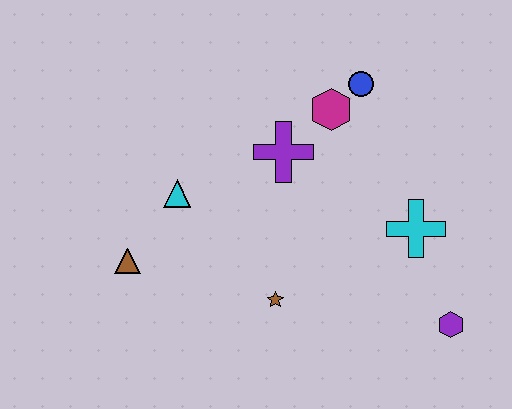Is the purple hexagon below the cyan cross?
Yes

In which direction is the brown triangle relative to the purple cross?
The brown triangle is to the left of the purple cross.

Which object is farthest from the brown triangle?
The purple hexagon is farthest from the brown triangle.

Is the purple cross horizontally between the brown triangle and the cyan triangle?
No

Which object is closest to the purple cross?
The magenta hexagon is closest to the purple cross.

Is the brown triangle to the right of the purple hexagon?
No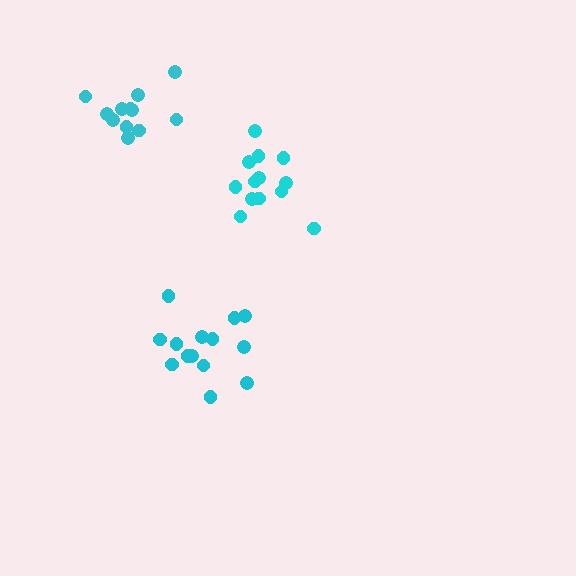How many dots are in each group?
Group 1: 13 dots, Group 2: 14 dots, Group 3: 12 dots (39 total).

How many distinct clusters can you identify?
There are 3 distinct clusters.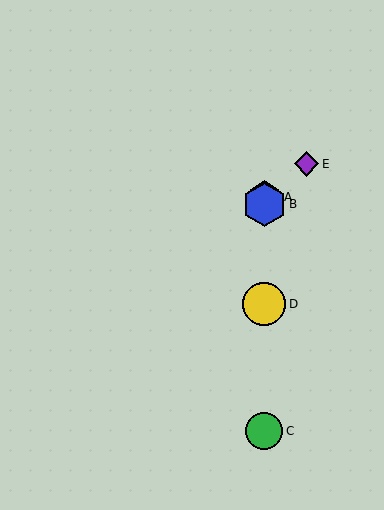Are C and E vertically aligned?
No, C is at x≈264 and E is at x≈307.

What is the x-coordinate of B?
Object B is at x≈264.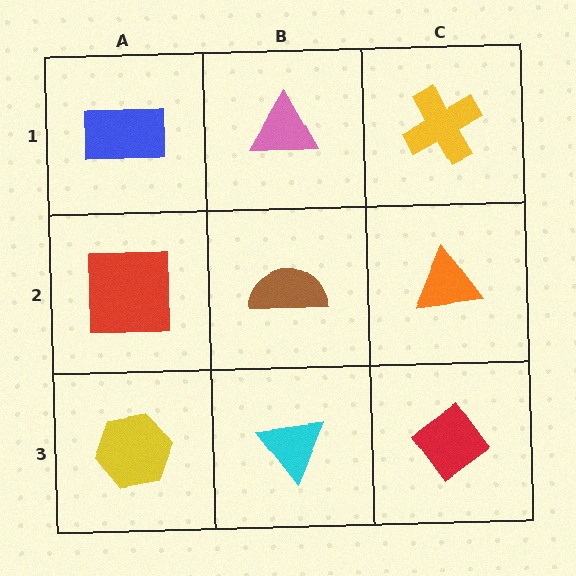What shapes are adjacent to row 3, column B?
A brown semicircle (row 2, column B), a yellow hexagon (row 3, column A), a red diamond (row 3, column C).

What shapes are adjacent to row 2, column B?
A pink triangle (row 1, column B), a cyan triangle (row 3, column B), a red square (row 2, column A), an orange triangle (row 2, column C).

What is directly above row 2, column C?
A yellow cross.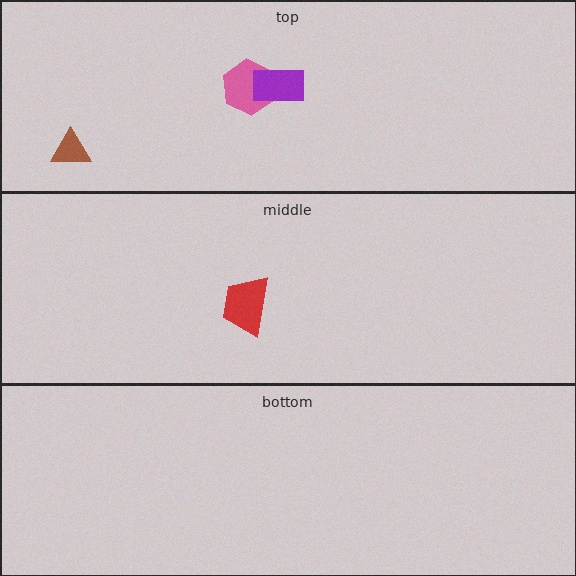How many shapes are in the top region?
3.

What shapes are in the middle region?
The red trapezoid.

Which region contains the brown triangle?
The top region.